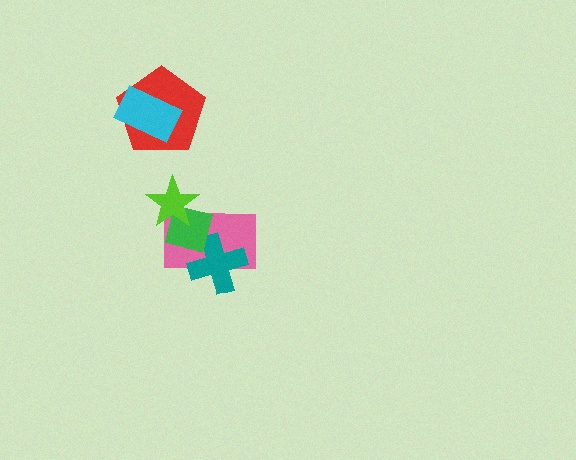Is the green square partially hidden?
Yes, it is partially covered by another shape.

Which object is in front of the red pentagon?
The cyan rectangle is in front of the red pentagon.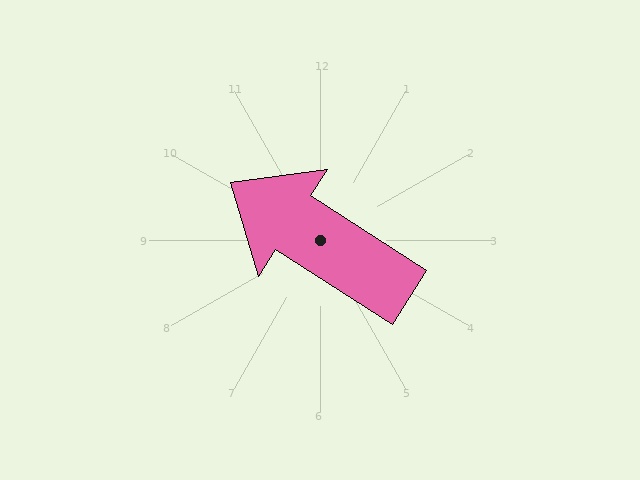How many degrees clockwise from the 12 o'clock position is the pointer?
Approximately 303 degrees.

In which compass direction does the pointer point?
Northwest.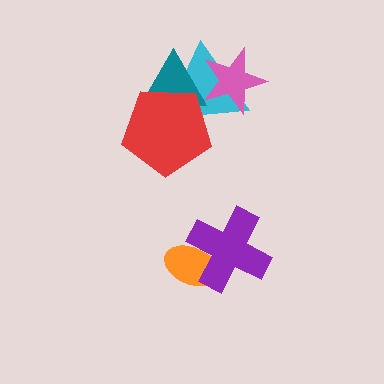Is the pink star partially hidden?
No, no other shape covers it.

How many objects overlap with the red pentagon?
2 objects overlap with the red pentagon.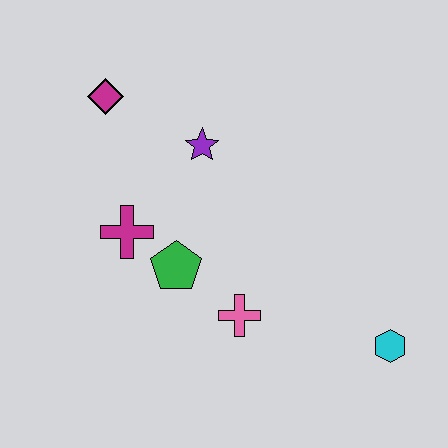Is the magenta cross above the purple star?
No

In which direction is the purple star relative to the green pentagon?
The purple star is above the green pentagon.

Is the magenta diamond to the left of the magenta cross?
Yes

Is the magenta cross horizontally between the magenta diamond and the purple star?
Yes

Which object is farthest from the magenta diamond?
The cyan hexagon is farthest from the magenta diamond.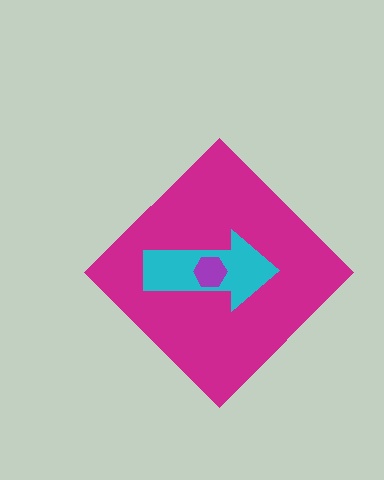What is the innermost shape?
The purple hexagon.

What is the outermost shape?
The magenta diamond.